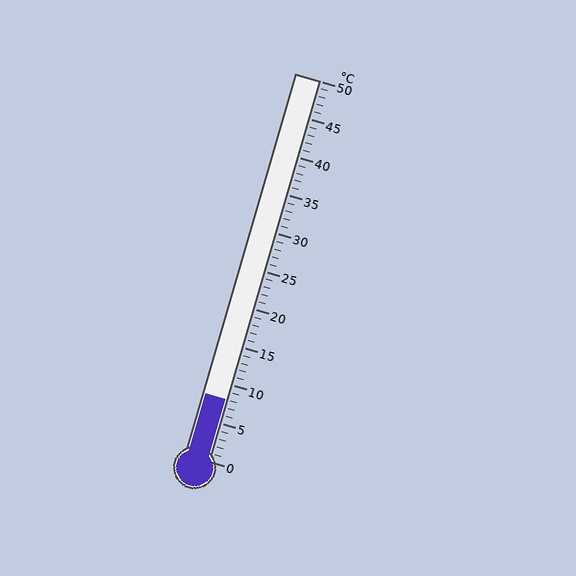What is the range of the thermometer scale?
The thermometer scale ranges from 0°C to 50°C.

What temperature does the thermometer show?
The thermometer shows approximately 8°C.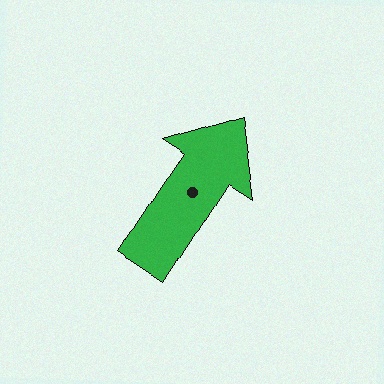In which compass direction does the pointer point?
Northeast.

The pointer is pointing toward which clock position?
Roughly 1 o'clock.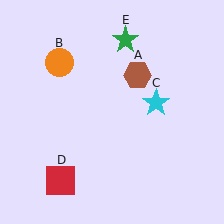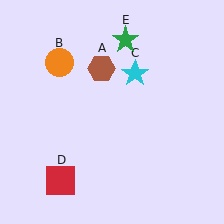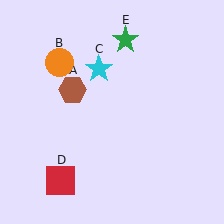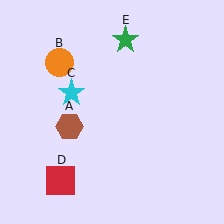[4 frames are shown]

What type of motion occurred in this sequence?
The brown hexagon (object A), cyan star (object C) rotated counterclockwise around the center of the scene.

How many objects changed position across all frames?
2 objects changed position: brown hexagon (object A), cyan star (object C).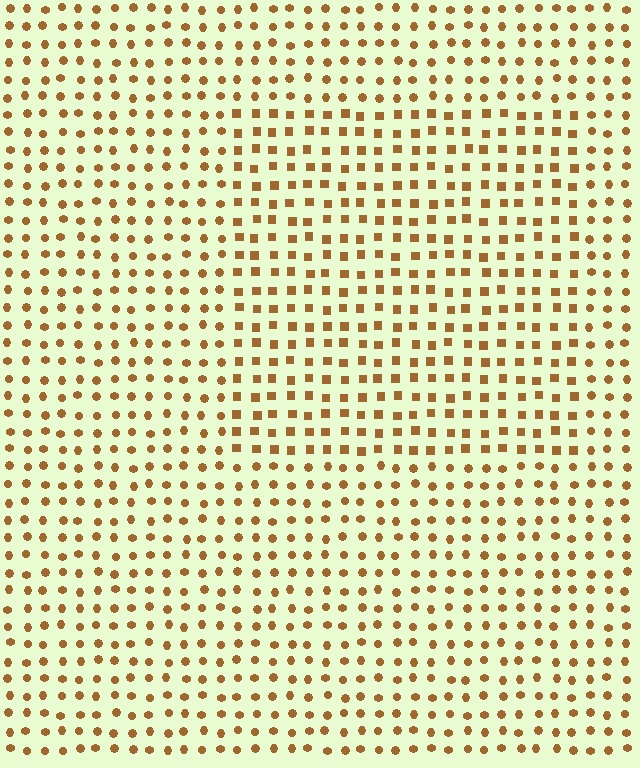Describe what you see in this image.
The image is filled with small brown elements arranged in a uniform grid. A rectangle-shaped region contains squares, while the surrounding area contains circles. The boundary is defined purely by the change in element shape.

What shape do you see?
I see a rectangle.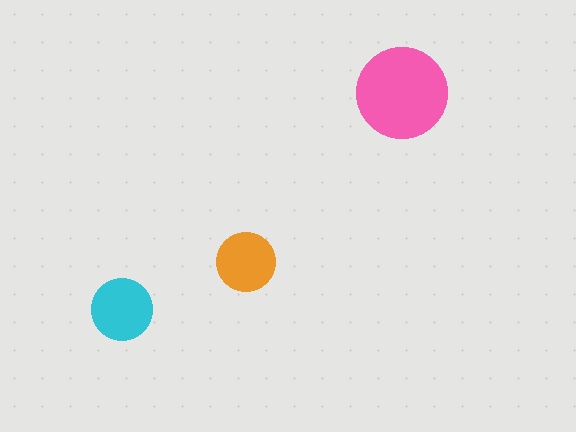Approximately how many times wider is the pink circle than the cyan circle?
About 1.5 times wider.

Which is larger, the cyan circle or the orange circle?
The cyan one.